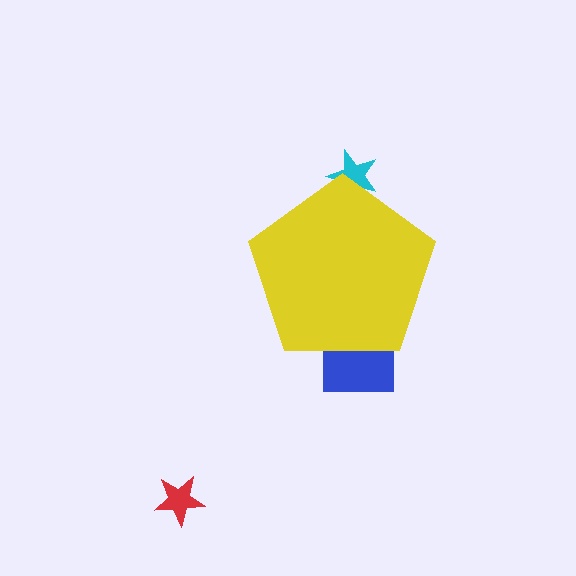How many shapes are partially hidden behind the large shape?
2 shapes are partially hidden.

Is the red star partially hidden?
No, the red star is fully visible.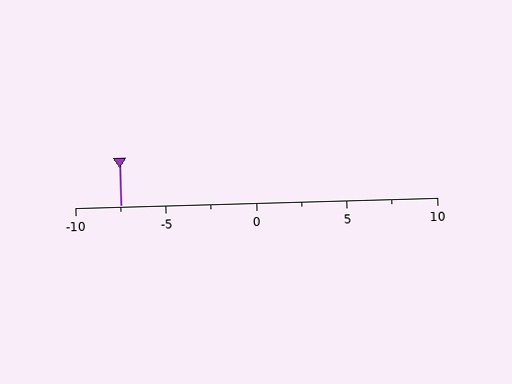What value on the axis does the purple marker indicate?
The marker indicates approximately -7.5.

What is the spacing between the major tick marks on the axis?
The major ticks are spaced 5 apart.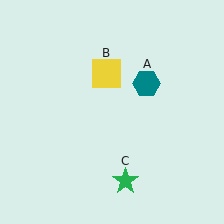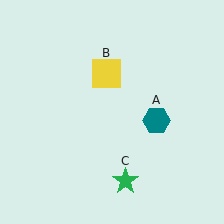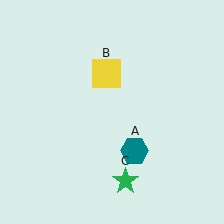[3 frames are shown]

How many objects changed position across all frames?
1 object changed position: teal hexagon (object A).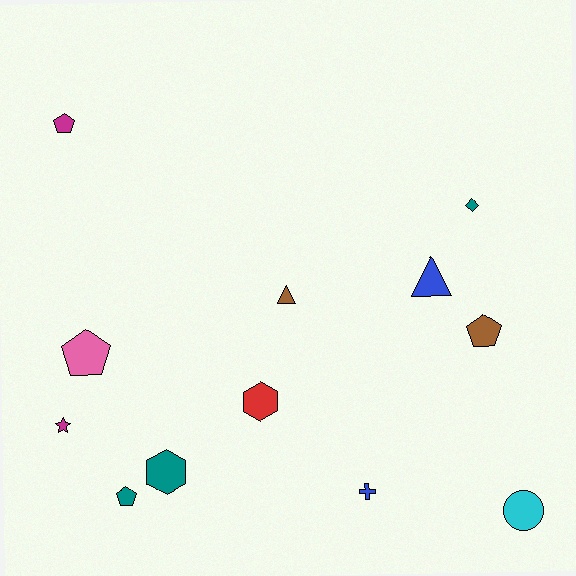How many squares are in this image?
There are no squares.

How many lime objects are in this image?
There are no lime objects.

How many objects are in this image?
There are 12 objects.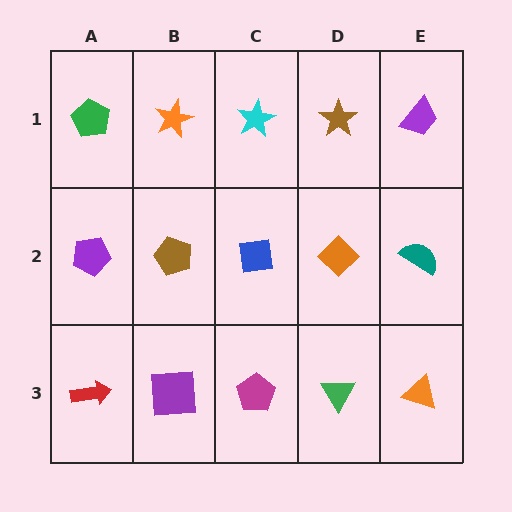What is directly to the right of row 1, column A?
An orange star.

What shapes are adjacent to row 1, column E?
A teal semicircle (row 2, column E), a brown star (row 1, column D).